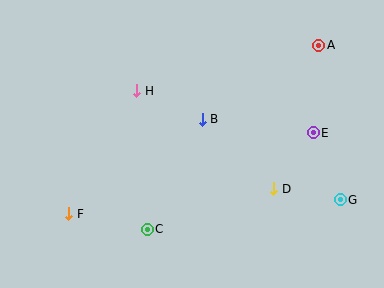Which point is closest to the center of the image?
Point B at (202, 119) is closest to the center.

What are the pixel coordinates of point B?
Point B is at (202, 119).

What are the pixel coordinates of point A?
Point A is at (319, 45).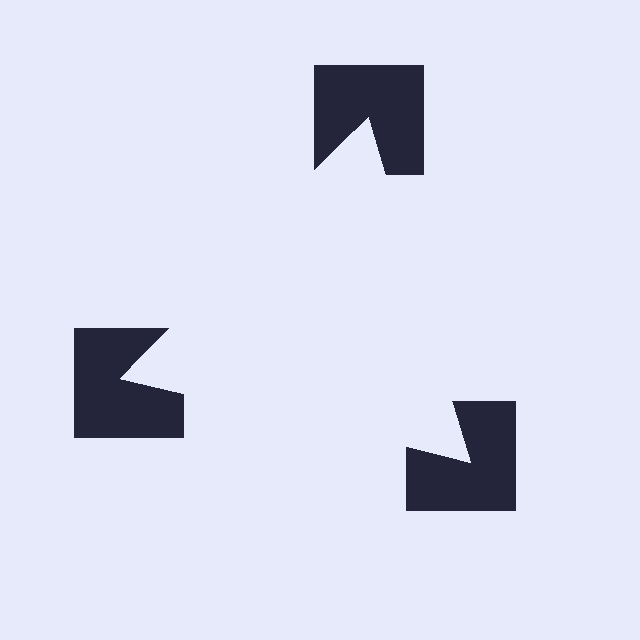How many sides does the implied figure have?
3 sides.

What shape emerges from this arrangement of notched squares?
An illusory triangle — its edges are inferred from the aligned wedge cuts in the notched squares, not physically drawn.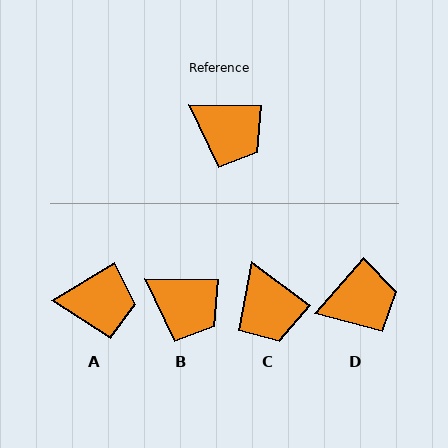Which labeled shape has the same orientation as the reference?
B.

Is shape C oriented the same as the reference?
No, it is off by about 36 degrees.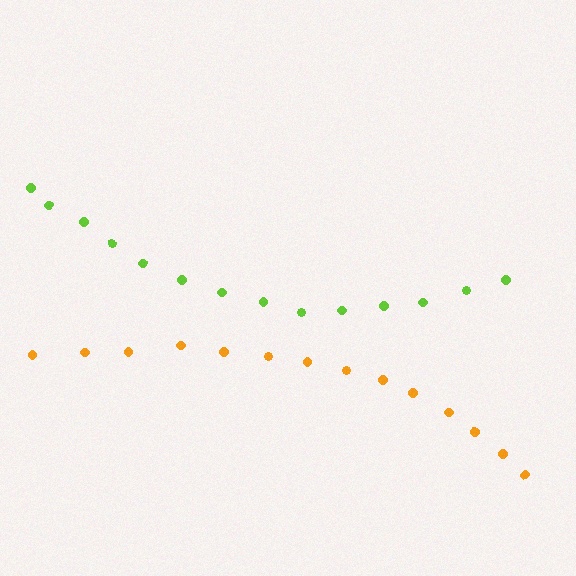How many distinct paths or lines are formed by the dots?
There are 2 distinct paths.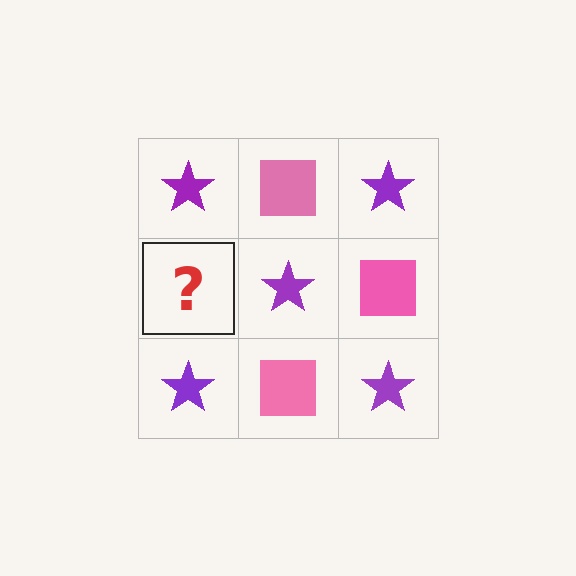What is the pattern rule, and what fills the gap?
The rule is that it alternates purple star and pink square in a checkerboard pattern. The gap should be filled with a pink square.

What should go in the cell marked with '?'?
The missing cell should contain a pink square.